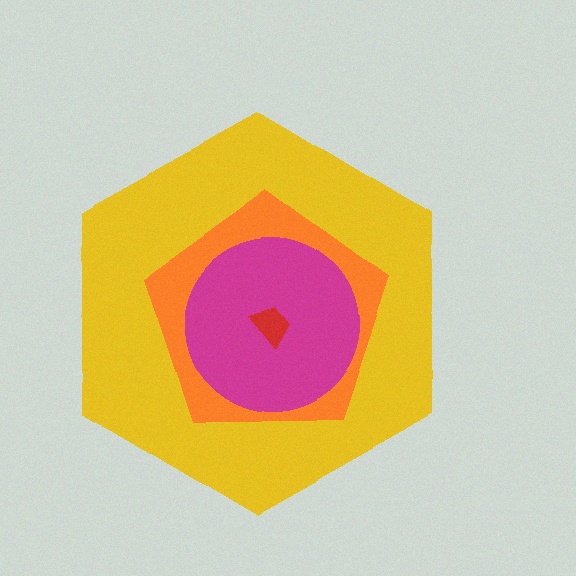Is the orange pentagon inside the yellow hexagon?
Yes.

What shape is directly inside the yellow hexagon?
The orange pentagon.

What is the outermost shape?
The yellow hexagon.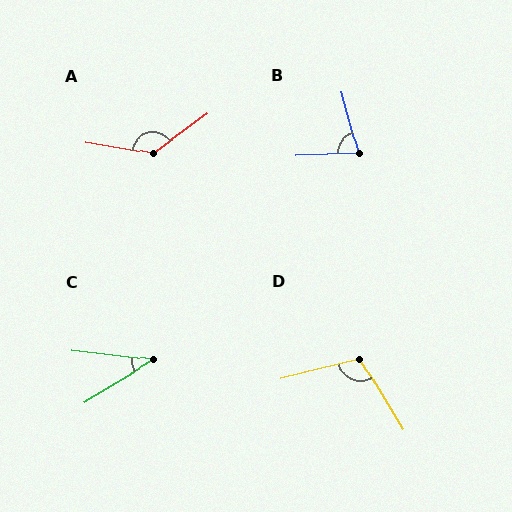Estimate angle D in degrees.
Approximately 107 degrees.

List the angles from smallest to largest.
C (37°), B (77°), D (107°), A (134°).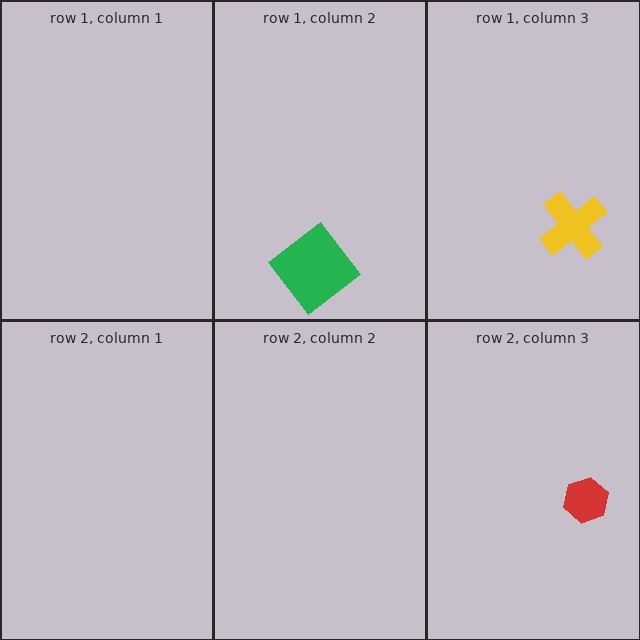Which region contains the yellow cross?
The row 1, column 3 region.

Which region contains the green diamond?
The row 1, column 2 region.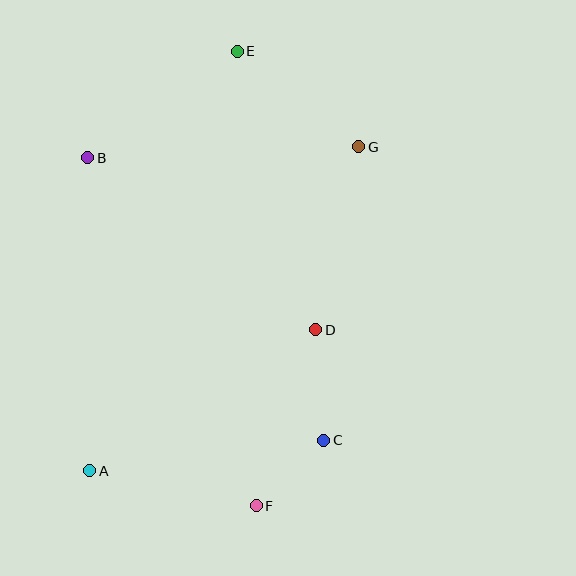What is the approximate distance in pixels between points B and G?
The distance between B and G is approximately 271 pixels.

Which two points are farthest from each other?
Points E and F are farthest from each other.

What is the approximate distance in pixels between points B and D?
The distance between B and D is approximately 286 pixels.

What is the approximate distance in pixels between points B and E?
The distance between B and E is approximately 184 pixels.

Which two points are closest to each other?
Points C and F are closest to each other.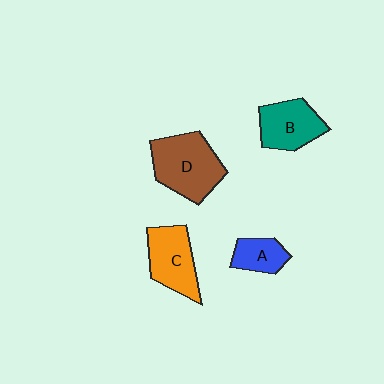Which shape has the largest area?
Shape D (brown).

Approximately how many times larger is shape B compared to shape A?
Approximately 1.6 times.